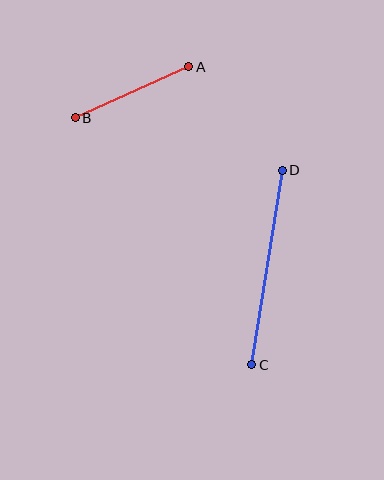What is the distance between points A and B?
The distance is approximately 124 pixels.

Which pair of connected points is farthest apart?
Points C and D are farthest apart.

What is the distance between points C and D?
The distance is approximately 197 pixels.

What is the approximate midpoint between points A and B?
The midpoint is at approximately (132, 92) pixels.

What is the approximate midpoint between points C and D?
The midpoint is at approximately (267, 267) pixels.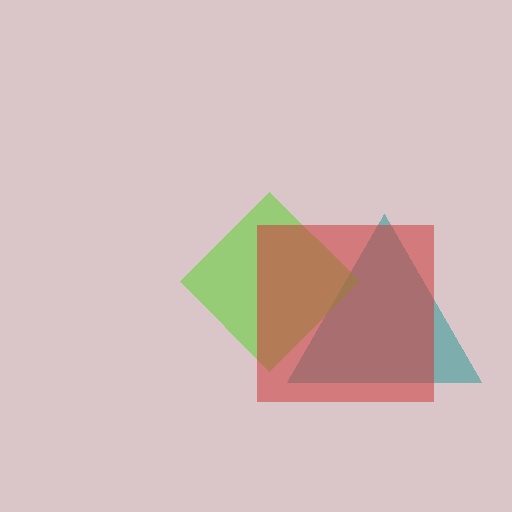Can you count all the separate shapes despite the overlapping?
Yes, there are 3 separate shapes.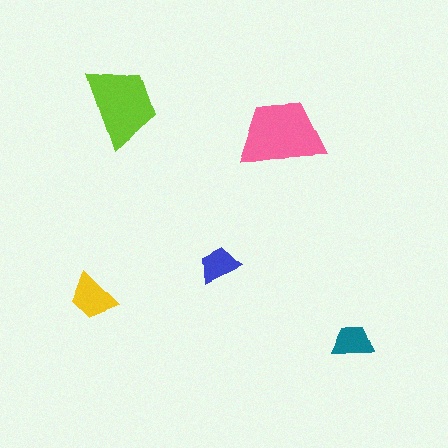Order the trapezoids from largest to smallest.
the pink one, the lime one, the yellow one, the teal one, the blue one.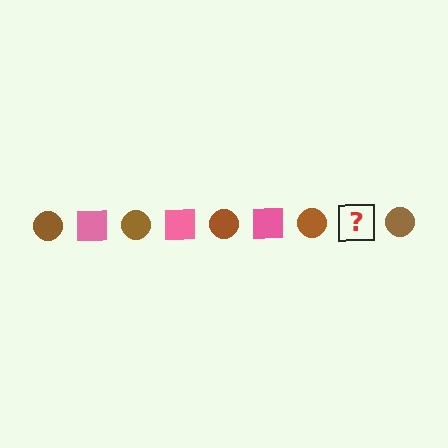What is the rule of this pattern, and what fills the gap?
The rule is that the pattern alternates between brown circle and pink square. The gap should be filled with a pink square.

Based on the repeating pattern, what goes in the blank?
The blank should be a pink square.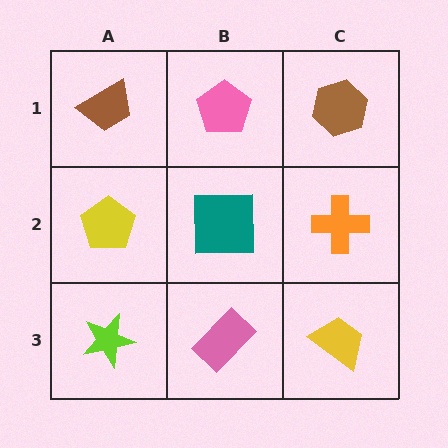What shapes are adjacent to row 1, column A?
A yellow pentagon (row 2, column A), a pink pentagon (row 1, column B).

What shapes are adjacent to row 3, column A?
A yellow pentagon (row 2, column A), a pink rectangle (row 3, column B).